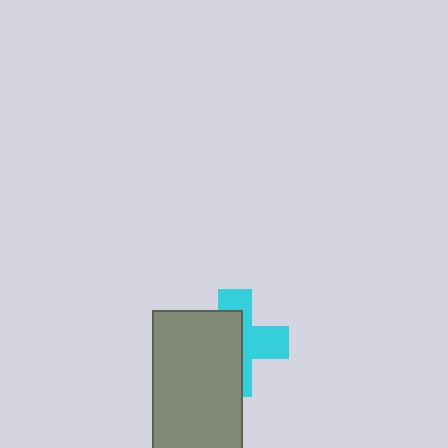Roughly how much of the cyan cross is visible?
A small part of it is visible (roughly 43%).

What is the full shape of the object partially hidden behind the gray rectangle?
The partially hidden object is a cyan cross.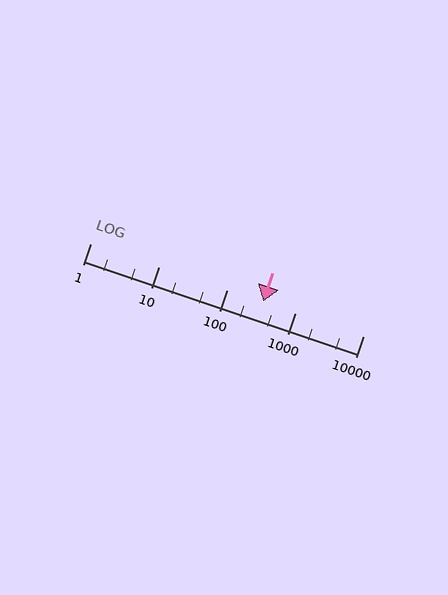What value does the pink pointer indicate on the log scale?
The pointer indicates approximately 340.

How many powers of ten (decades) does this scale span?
The scale spans 4 decades, from 1 to 10000.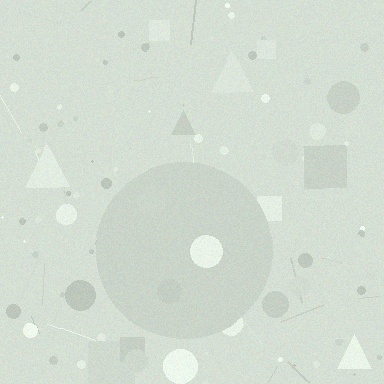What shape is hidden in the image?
A circle is hidden in the image.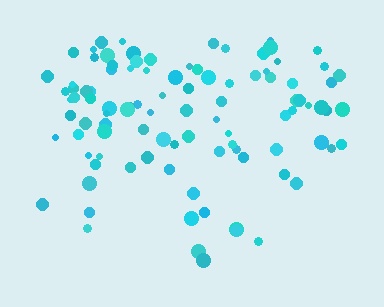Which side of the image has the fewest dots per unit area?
The bottom.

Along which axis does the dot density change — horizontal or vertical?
Vertical.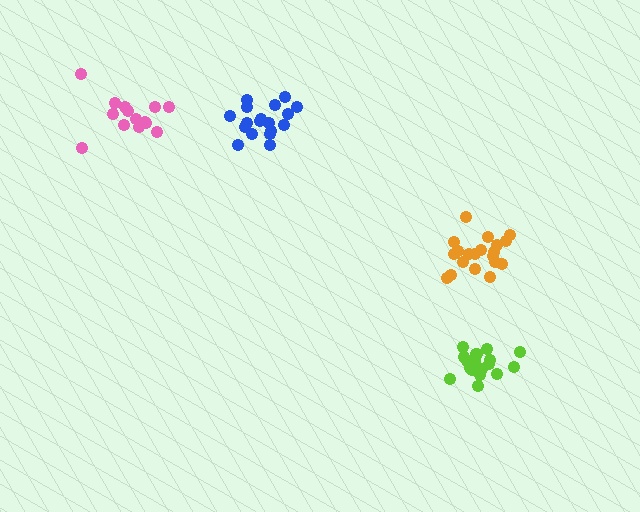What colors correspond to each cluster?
The clusters are colored: blue, pink, lime, orange.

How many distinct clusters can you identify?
There are 4 distinct clusters.